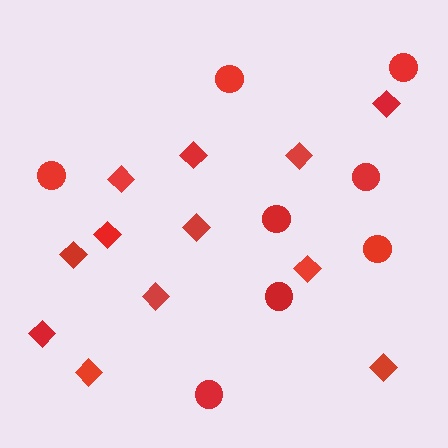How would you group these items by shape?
There are 2 groups: one group of circles (8) and one group of diamonds (12).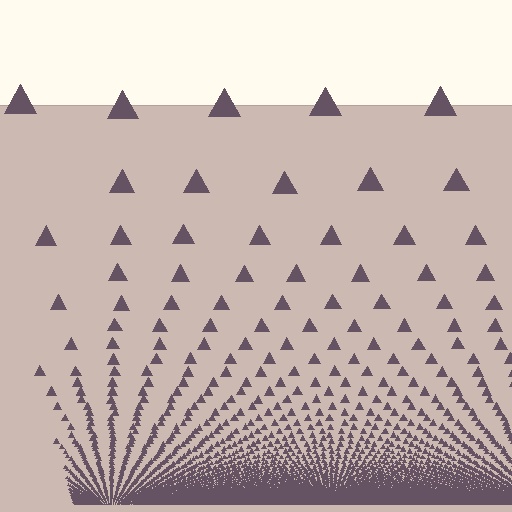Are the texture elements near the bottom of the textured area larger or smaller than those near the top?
Smaller. The gradient is inverted — elements near the bottom are smaller and denser.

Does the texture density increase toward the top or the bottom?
Density increases toward the bottom.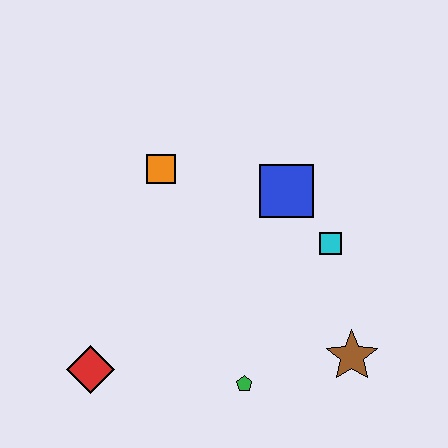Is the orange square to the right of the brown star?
No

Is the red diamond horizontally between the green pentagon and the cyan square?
No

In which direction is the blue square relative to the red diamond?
The blue square is to the right of the red diamond.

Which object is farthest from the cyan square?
The red diamond is farthest from the cyan square.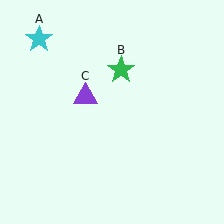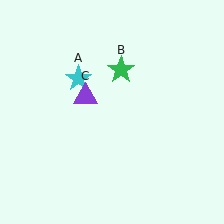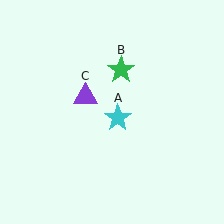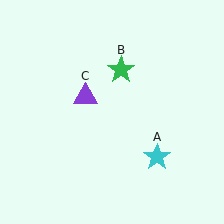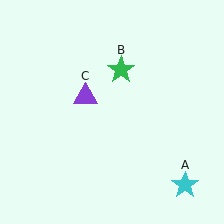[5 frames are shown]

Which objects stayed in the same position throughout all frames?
Green star (object B) and purple triangle (object C) remained stationary.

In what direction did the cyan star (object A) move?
The cyan star (object A) moved down and to the right.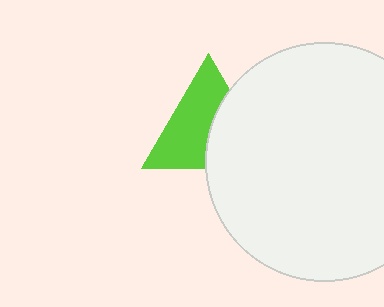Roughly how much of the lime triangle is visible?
About half of it is visible (roughly 59%).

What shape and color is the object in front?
The object in front is a white circle.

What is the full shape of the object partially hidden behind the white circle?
The partially hidden object is a lime triangle.